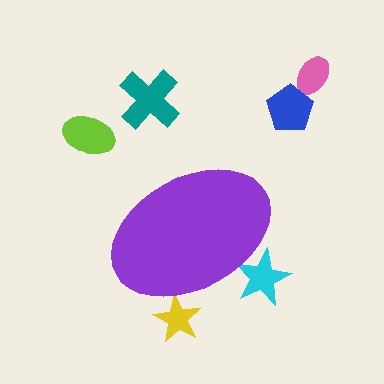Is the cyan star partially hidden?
Yes, the cyan star is partially hidden behind the purple ellipse.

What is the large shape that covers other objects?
A purple ellipse.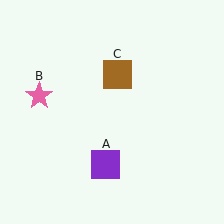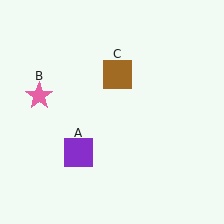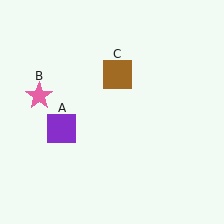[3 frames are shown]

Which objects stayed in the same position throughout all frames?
Pink star (object B) and brown square (object C) remained stationary.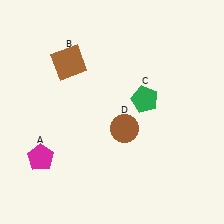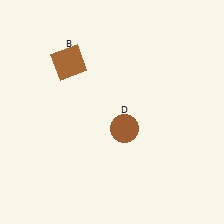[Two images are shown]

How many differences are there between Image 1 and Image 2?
There are 2 differences between the two images.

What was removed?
The magenta pentagon (A), the green pentagon (C) were removed in Image 2.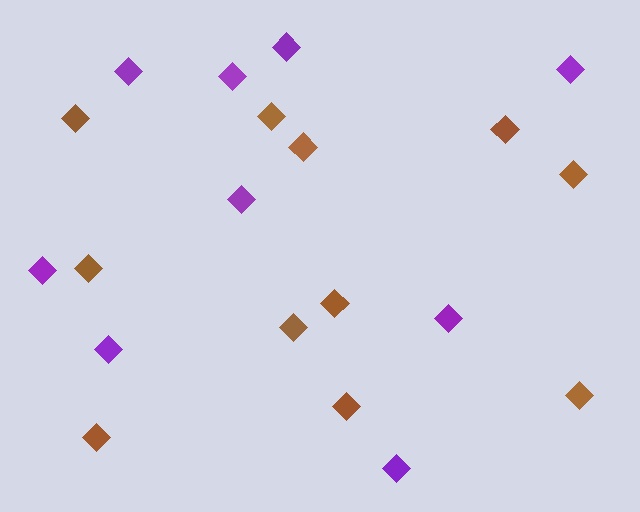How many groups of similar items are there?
There are 2 groups: one group of brown diamonds (11) and one group of purple diamonds (9).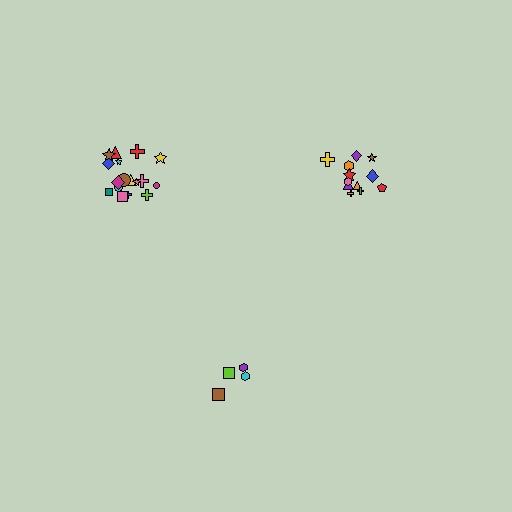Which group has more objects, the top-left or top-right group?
The top-left group.